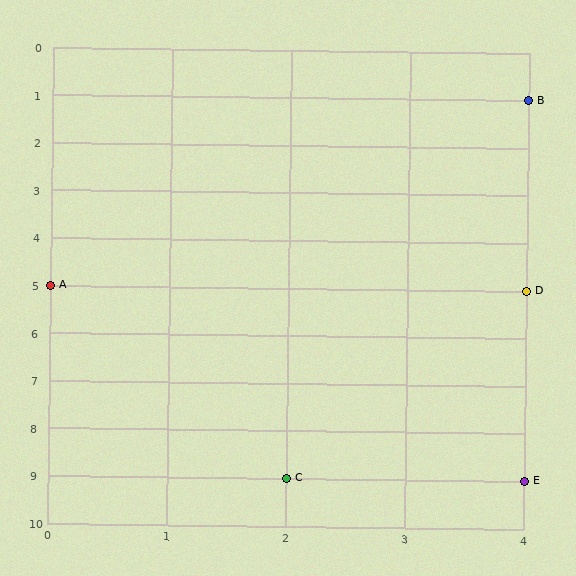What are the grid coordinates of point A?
Point A is at grid coordinates (0, 5).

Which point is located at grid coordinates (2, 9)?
Point C is at (2, 9).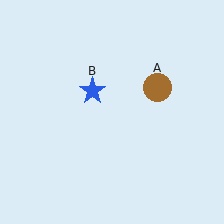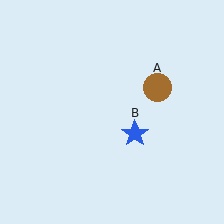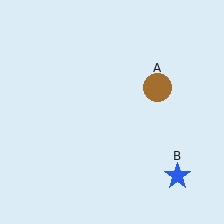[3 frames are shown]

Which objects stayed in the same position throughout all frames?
Brown circle (object A) remained stationary.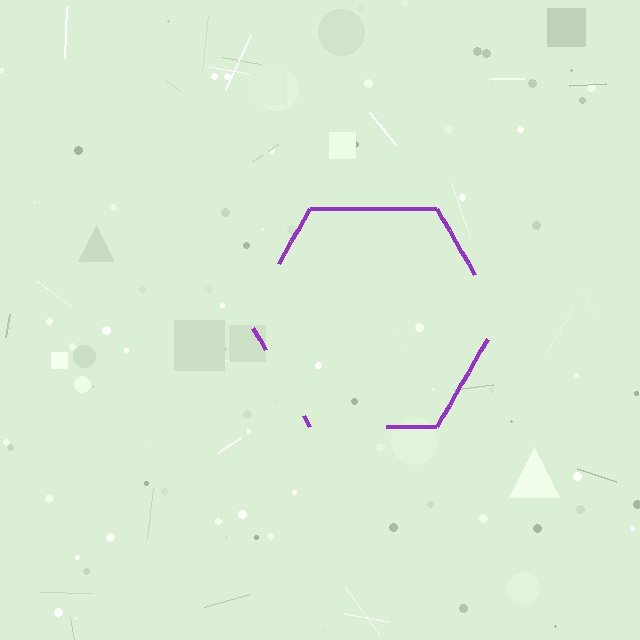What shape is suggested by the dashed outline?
The dashed outline suggests a hexagon.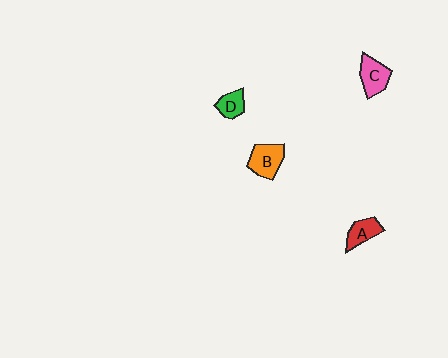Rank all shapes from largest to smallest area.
From largest to smallest: B (orange), C (pink), A (red), D (green).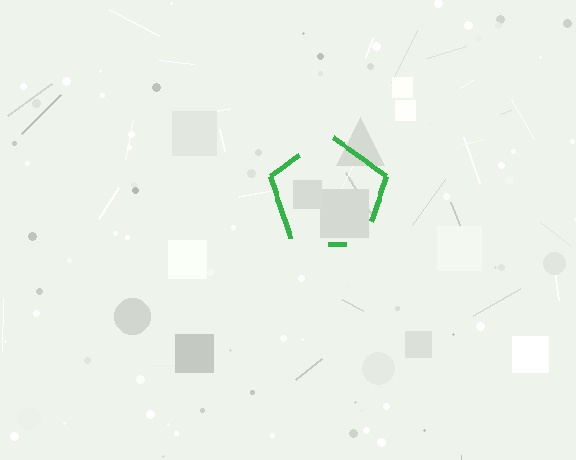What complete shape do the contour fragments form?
The contour fragments form a pentagon.